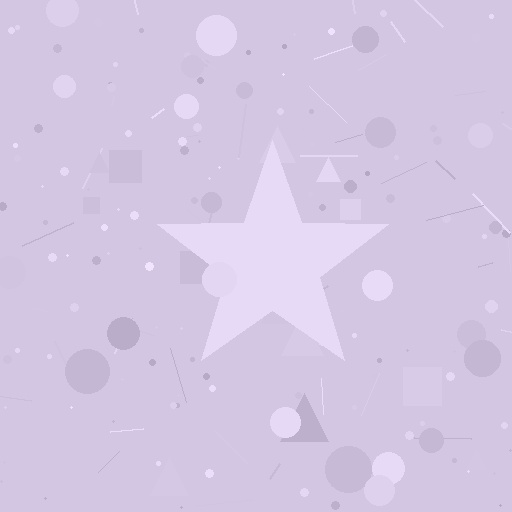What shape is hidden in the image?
A star is hidden in the image.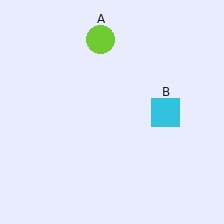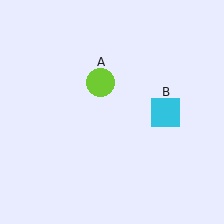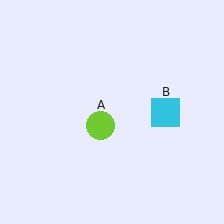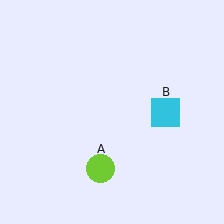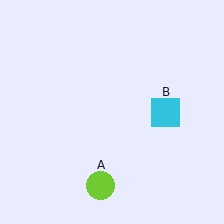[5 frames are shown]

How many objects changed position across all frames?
1 object changed position: lime circle (object A).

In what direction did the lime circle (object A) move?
The lime circle (object A) moved down.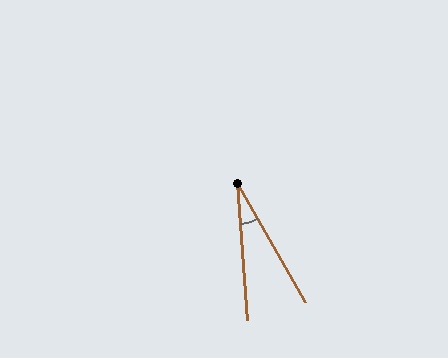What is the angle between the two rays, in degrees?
Approximately 25 degrees.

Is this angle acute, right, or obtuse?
It is acute.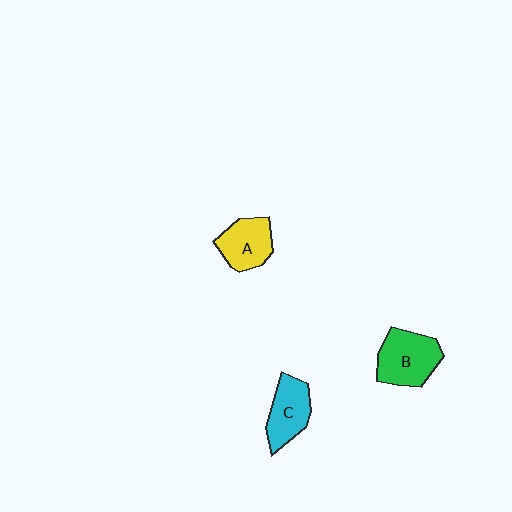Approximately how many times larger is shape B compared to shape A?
Approximately 1.3 times.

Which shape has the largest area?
Shape B (green).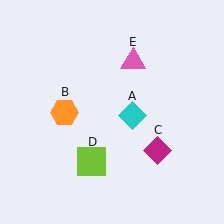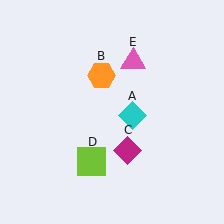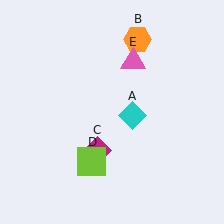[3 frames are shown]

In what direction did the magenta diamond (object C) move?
The magenta diamond (object C) moved left.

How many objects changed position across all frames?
2 objects changed position: orange hexagon (object B), magenta diamond (object C).